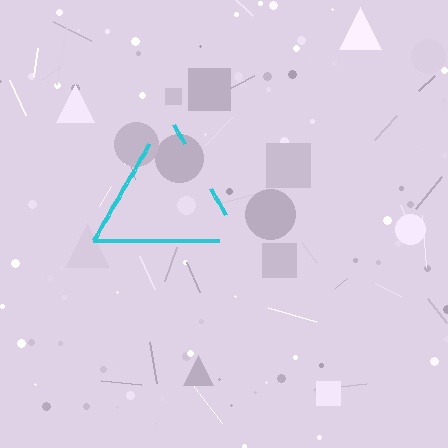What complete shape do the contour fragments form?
The contour fragments form a triangle.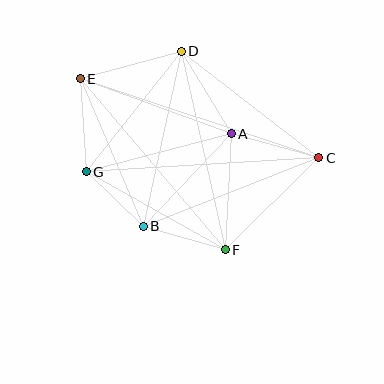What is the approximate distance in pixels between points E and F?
The distance between E and F is approximately 224 pixels.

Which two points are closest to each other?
Points B and G are closest to each other.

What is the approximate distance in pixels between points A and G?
The distance between A and G is approximately 150 pixels.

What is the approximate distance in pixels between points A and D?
The distance between A and D is approximately 97 pixels.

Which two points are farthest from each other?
Points C and E are farthest from each other.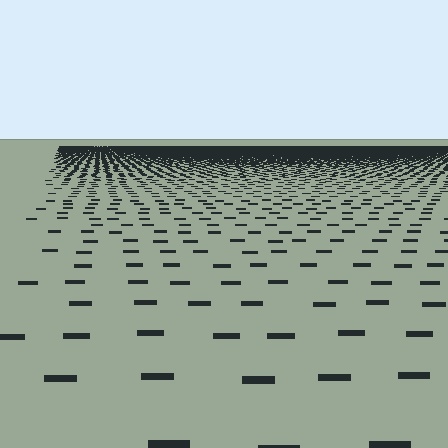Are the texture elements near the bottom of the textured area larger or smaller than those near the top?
Larger. Near the bottom, elements are closer to the viewer and appear at a bigger on-screen size.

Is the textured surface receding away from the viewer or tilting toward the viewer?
The surface is receding away from the viewer. Texture elements get smaller and denser toward the top.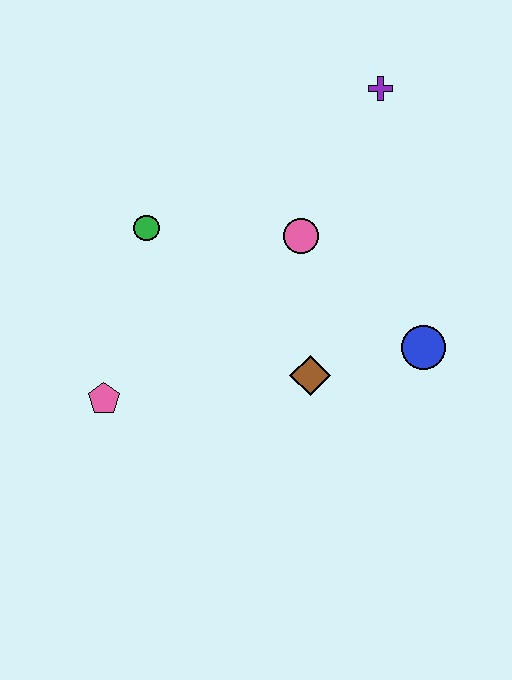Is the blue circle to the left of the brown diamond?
No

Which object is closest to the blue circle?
The brown diamond is closest to the blue circle.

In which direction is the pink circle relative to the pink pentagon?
The pink circle is to the right of the pink pentagon.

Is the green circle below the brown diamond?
No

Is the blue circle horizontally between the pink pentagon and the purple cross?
No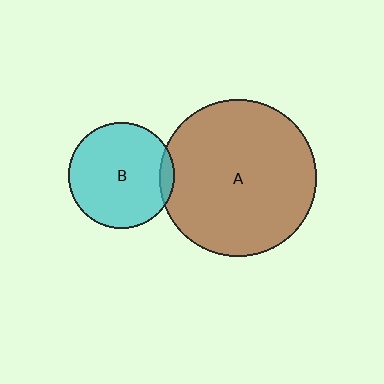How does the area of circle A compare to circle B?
Approximately 2.2 times.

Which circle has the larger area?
Circle A (brown).